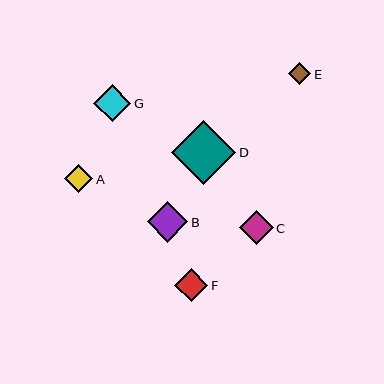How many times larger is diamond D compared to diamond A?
Diamond D is approximately 2.3 times the size of diamond A.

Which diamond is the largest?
Diamond D is the largest with a size of approximately 64 pixels.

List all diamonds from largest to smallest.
From largest to smallest: D, B, G, C, F, A, E.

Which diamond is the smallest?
Diamond E is the smallest with a size of approximately 22 pixels.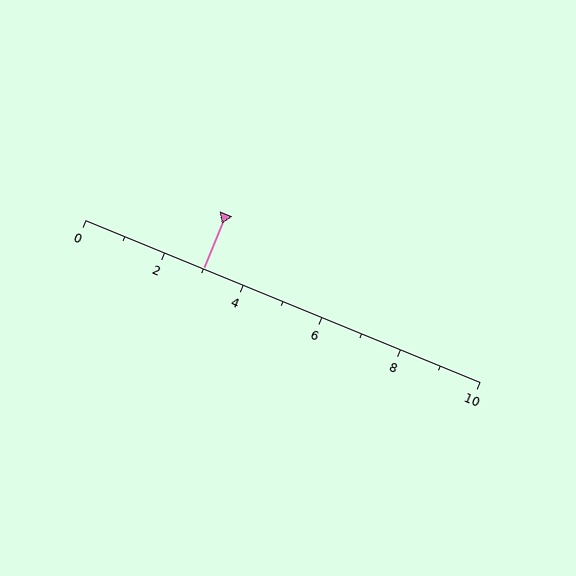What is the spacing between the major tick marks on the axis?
The major ticks are spaced 2 apart.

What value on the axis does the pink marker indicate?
The marker indicates approximately 3.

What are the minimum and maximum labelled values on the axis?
The axis runs from 0 to 10.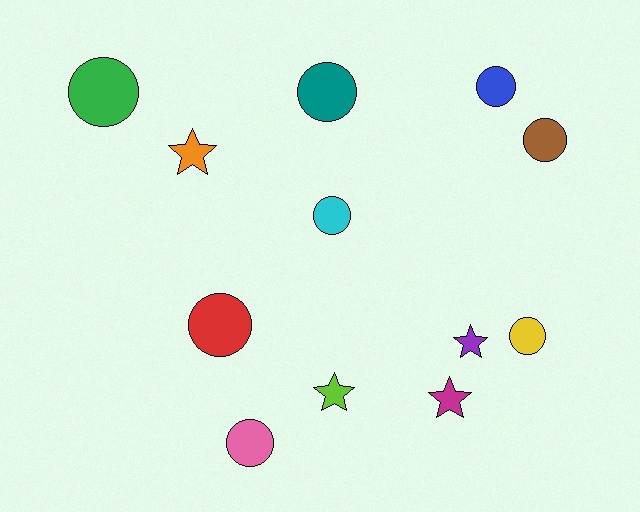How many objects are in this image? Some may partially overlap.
There are 12 objects.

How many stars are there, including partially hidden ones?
There are 4 stars.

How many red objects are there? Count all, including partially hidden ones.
There is 1 red object.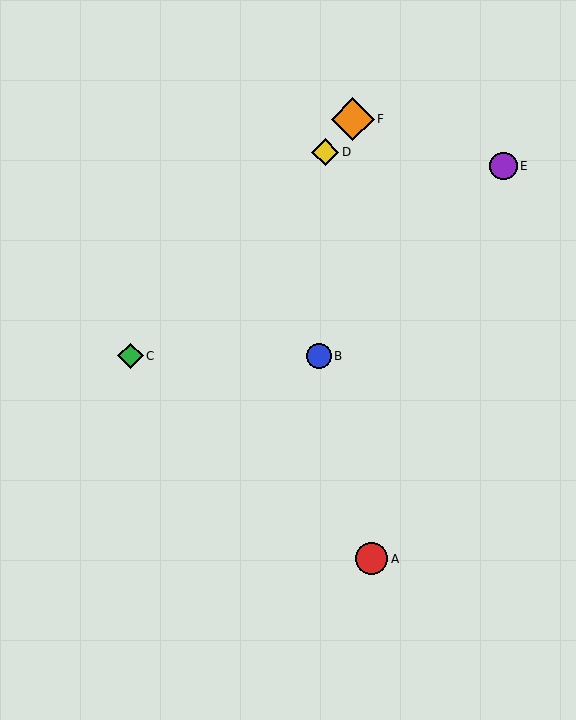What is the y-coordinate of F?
Object F is at y≈119.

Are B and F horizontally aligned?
No, B is at y≈356 and F is at y≈119.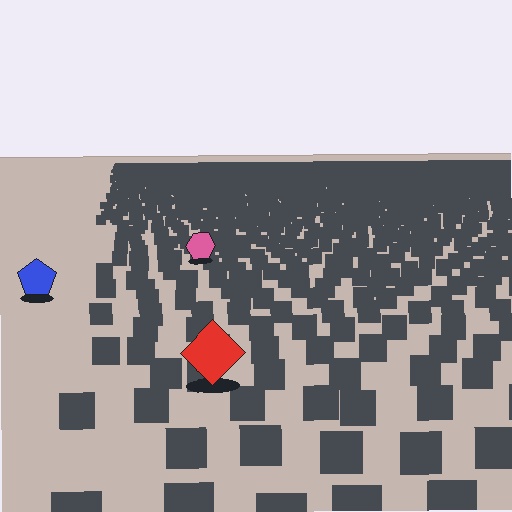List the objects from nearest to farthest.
From nearest to farthest: the red diamond, the blue pentagon, the pink hexagon.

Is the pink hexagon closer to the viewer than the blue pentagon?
No. The blue pentagon is closer — you can tell from the texture gradient: the ground texture is coarser near it.